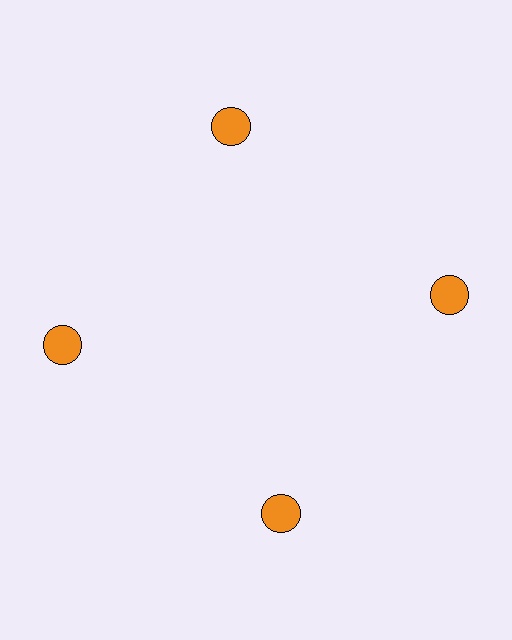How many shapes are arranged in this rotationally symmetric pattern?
There are 4 shapes, arranged in 4 groups of 1.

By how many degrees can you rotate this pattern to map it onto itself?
The pattern maps onto itself every 90 degrees of rotation.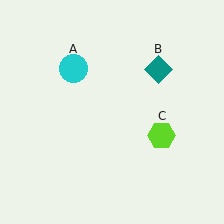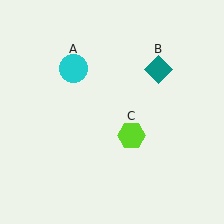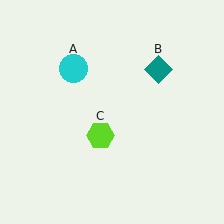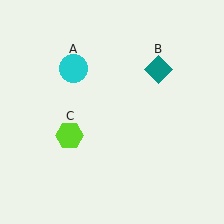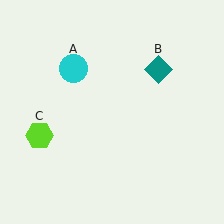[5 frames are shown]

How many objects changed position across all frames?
1 object changed position: lime hexagon (object C).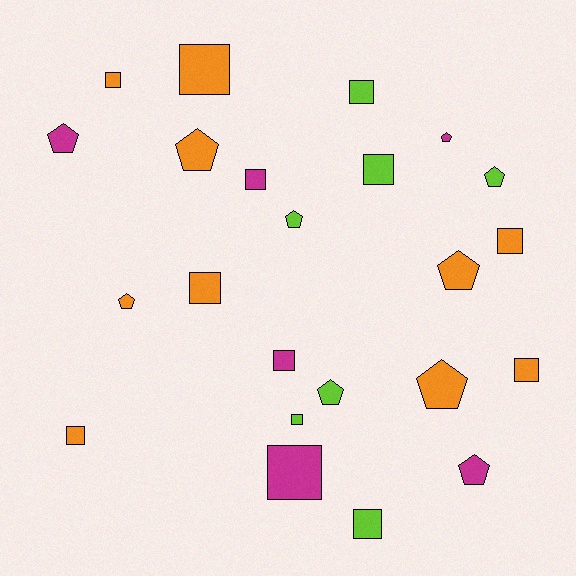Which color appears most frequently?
Orange, with 10 objects.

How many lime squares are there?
There are 4 lime squares.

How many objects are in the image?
There are 23 objects.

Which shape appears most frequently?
Square, with 13 objects.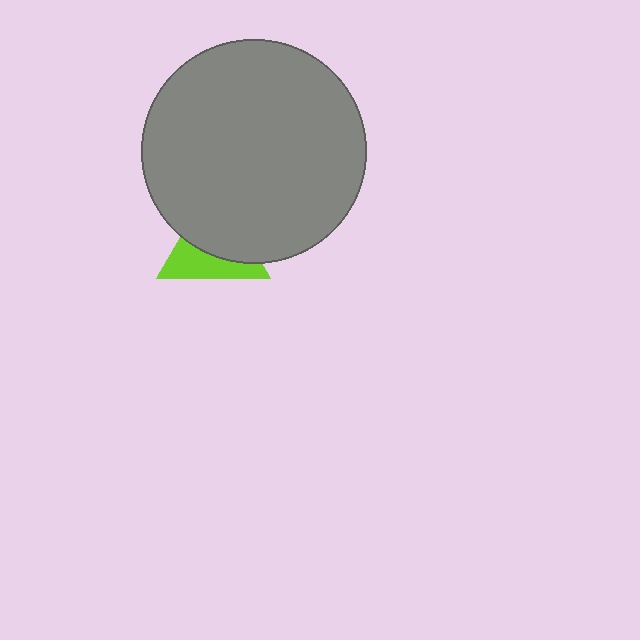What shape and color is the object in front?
The object in front is a gray circle.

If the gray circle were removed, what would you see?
You would see the complete lime triangle.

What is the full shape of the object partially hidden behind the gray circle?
The partially hidden object is a lime triangle.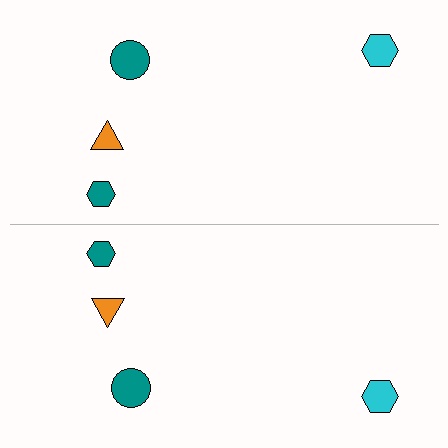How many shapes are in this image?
There are 8 shapes in this image.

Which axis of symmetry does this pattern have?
The pattern has a horizontal axis of symmetry running through the center of the image.